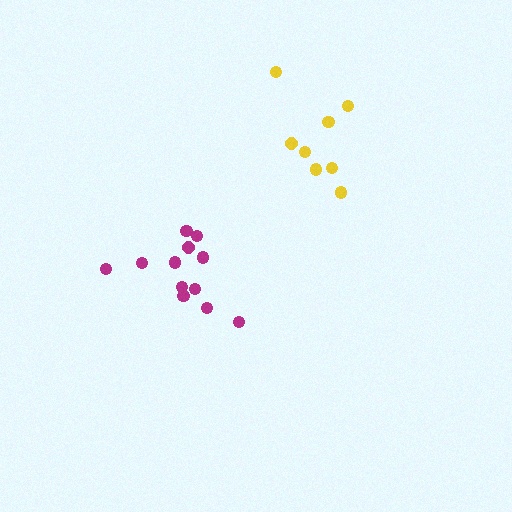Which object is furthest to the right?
The yellow cluster is rightmost.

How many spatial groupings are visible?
There are 2 spatial groupings.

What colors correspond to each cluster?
The clusters are colored: magenta, yellow.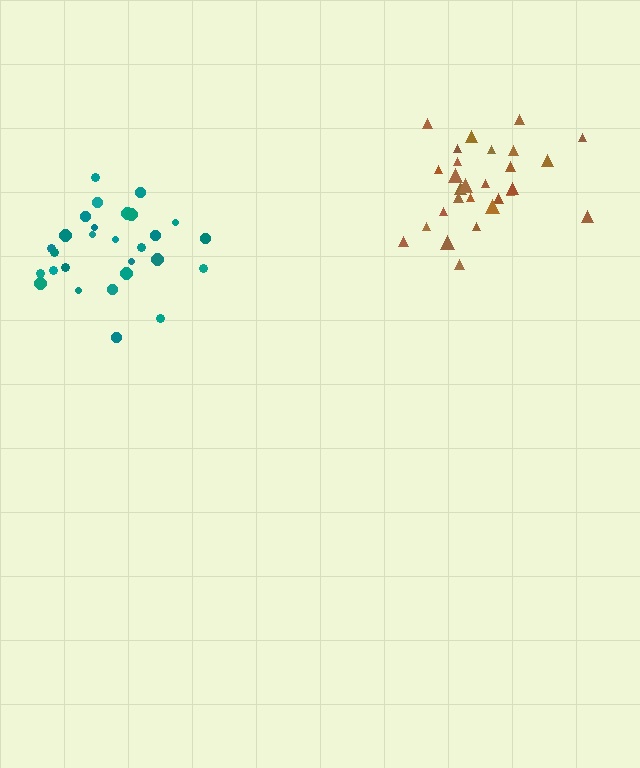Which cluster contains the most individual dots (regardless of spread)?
Teal (29).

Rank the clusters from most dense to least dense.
teal, brown.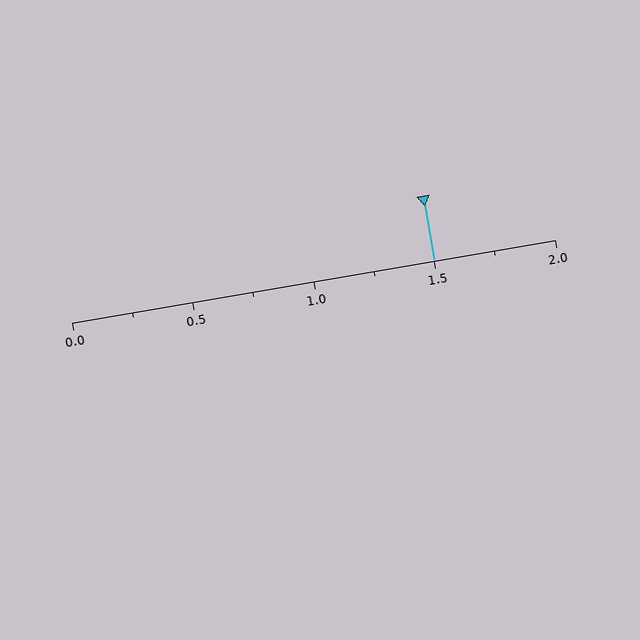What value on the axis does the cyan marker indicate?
The marker indicates approximately 1.5.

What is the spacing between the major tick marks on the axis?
The major ticks are spaced 0.5 apart.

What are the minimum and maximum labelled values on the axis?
The axis runs from 0.0 to 2.0.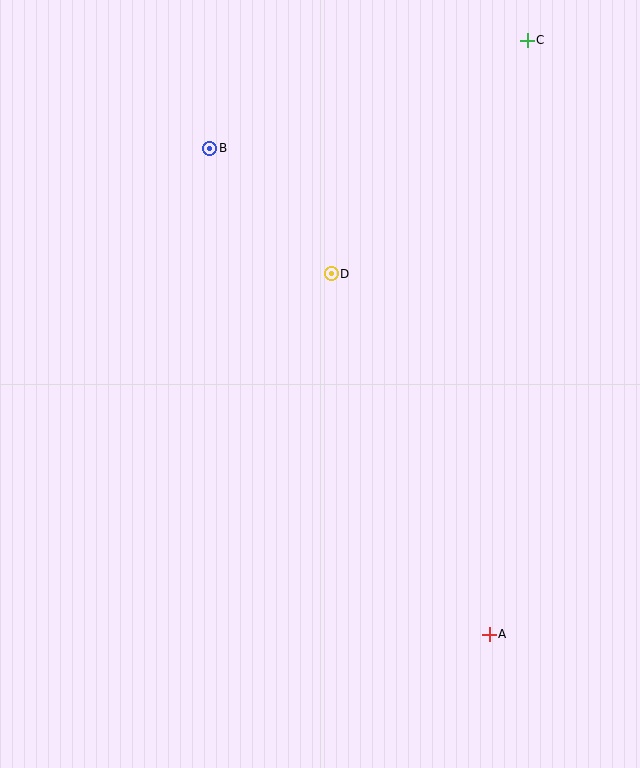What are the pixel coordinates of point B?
Point B is at (210, 148).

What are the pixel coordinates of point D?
Point D is at (331, 274).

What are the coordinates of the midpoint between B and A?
The midpoint between B and A is at (350, 391).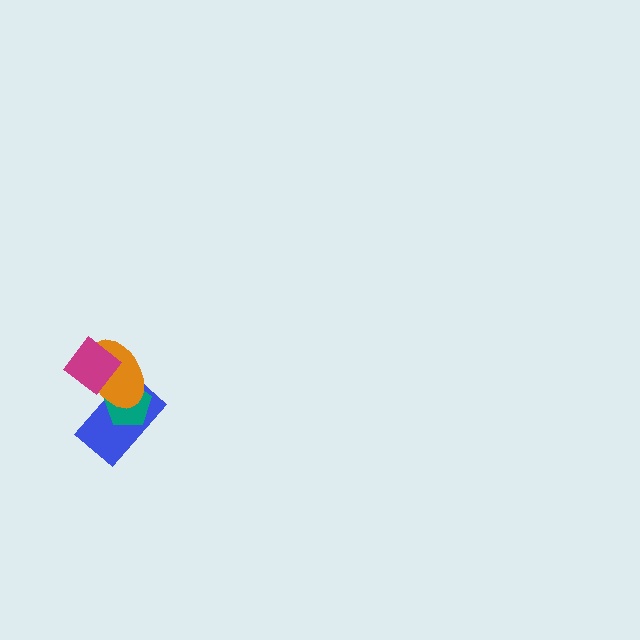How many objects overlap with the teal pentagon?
2 objects overlap with the teal pentagon.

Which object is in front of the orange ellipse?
The magenta diamond is in front of the orange ellipse.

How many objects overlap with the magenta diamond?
2 objects overlap with the magenta diamond.